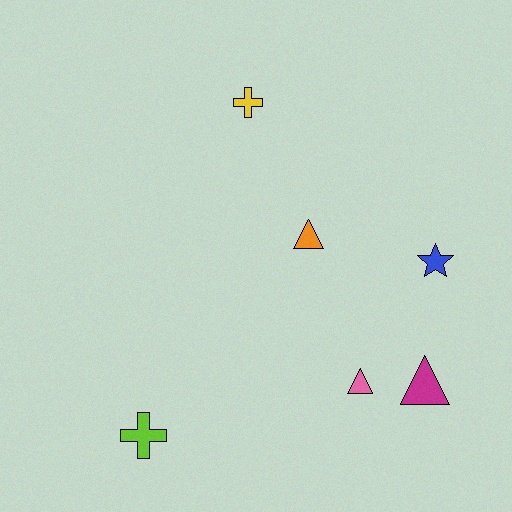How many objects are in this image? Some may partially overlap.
There are 6 objects.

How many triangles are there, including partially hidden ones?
There are 3 triangles.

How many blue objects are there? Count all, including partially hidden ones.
There is 1 blue object.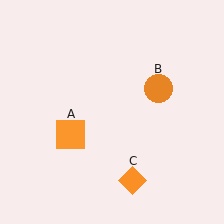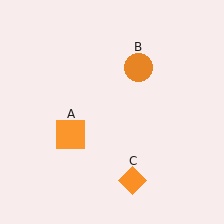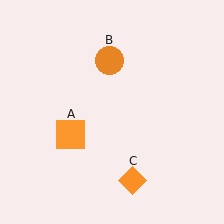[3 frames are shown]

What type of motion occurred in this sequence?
The orange circle (object B) rotated counterclockwise around the center of the scene.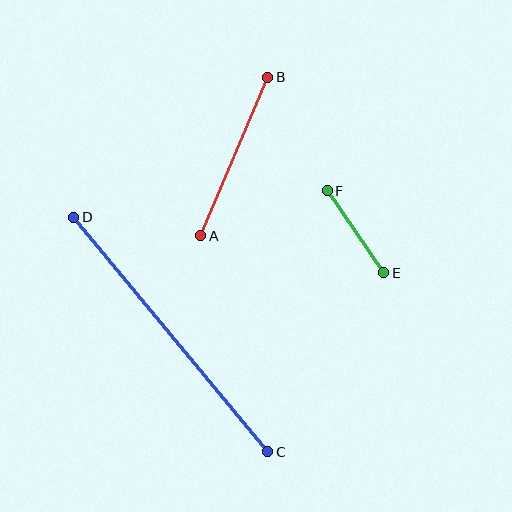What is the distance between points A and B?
The distance is approximately 172 pixels.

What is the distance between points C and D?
The distance is approximately 304 pixels.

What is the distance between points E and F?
The distance is approximately 100 pixels.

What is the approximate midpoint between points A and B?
The midpoint is at approximately (234, 157) pixels.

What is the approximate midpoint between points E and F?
The midpoint is at approximately (355, 232) pixels.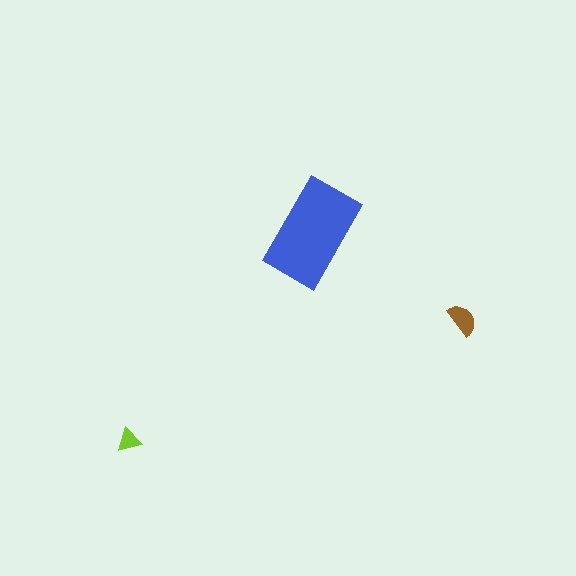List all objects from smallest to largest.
The lime triangle, the brown semicircle, the blue rectangle.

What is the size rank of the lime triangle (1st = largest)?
3rd.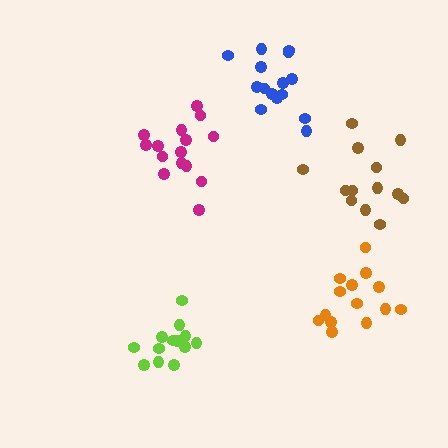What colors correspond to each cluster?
The clusters are colored: lime, orange, magenta, brown, blue.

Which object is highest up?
The blue cluster is topmost.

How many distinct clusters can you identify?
There are 5 distinct clusters.